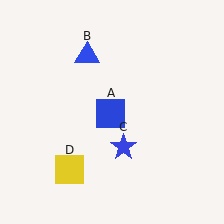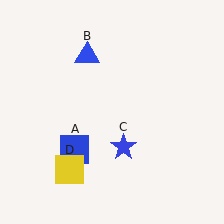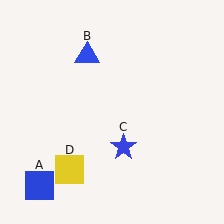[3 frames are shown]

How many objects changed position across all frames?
1 object changed position: blue square (object A).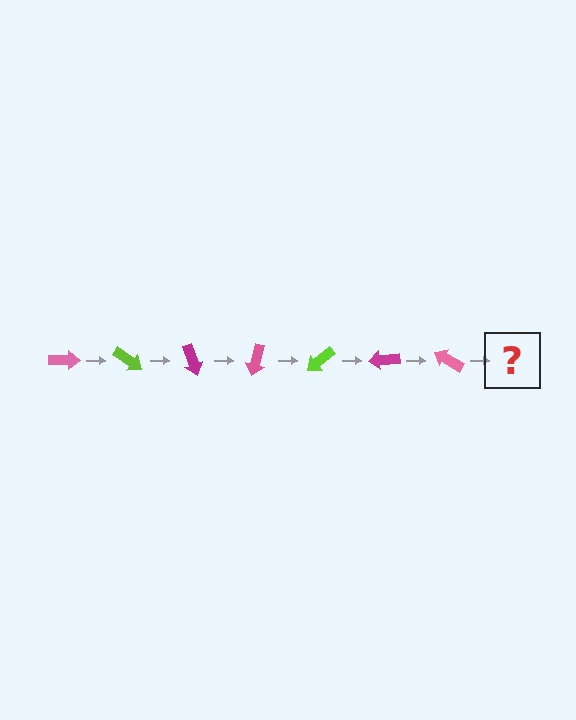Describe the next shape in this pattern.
It should be a lime arrow, rotated 245 degrees from the start.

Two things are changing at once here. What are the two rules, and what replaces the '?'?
The two rules are that it rotates 35 degrees each step and the color cycles through pink, lime, and magenta. The '?' should be a lime arrow, rotated 245 degrees from the start.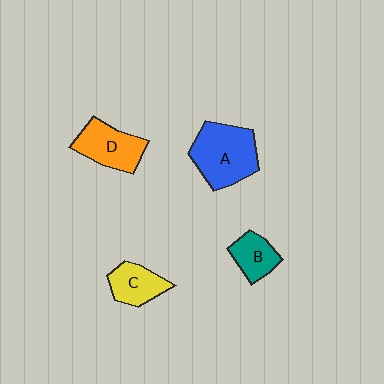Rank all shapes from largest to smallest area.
From largest to smallest: A (blue), D (orange), C (yellow), B (teal).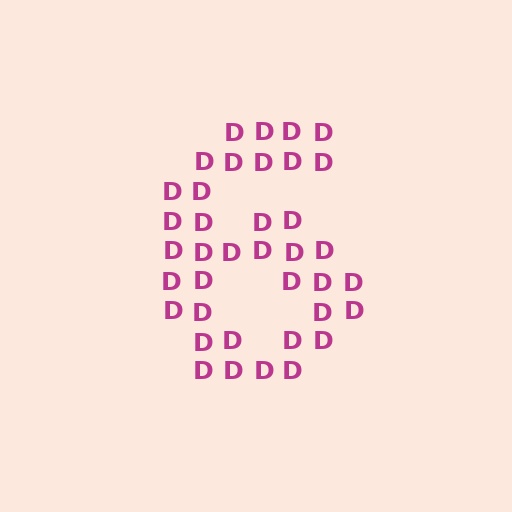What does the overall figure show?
The overall figure shows the digit 6.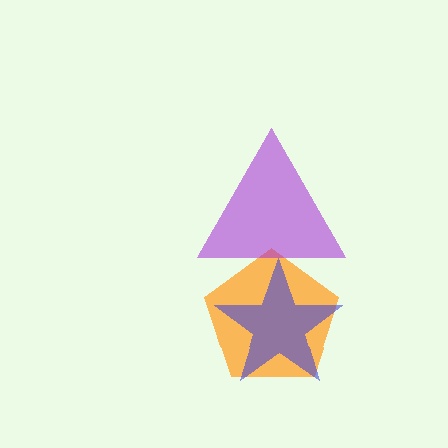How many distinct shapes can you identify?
There are 3 distinct shapes: an orange pentagon, a purple triangle, a blue star.